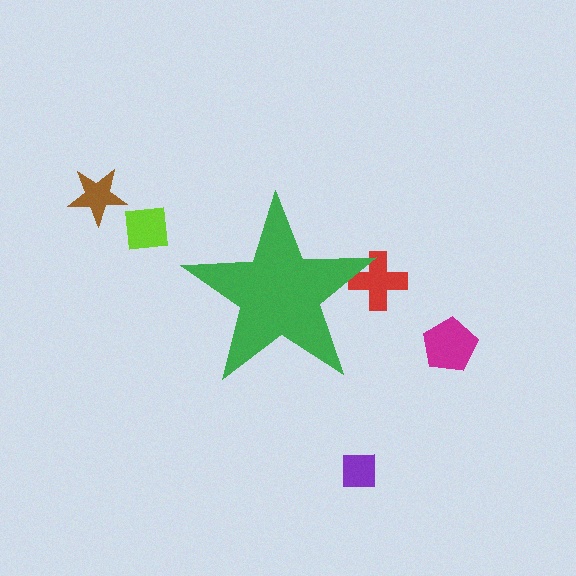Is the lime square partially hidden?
No, the lime square is fully visible.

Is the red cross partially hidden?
Yes, the red cross is partially hidden behind the green star.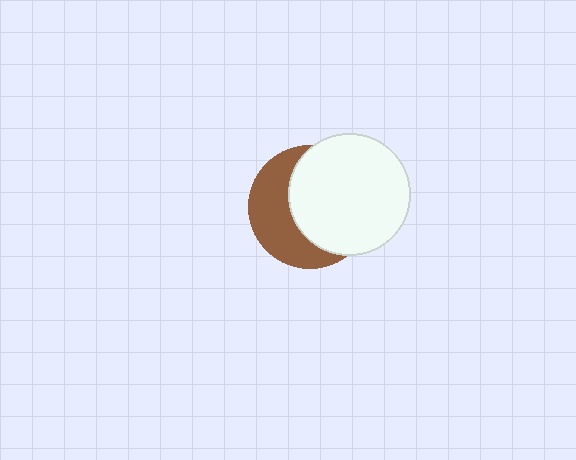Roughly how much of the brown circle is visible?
A small part of it is visible (roughly 43%).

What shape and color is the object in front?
The object in front is a white circle.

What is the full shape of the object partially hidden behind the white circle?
The partially hidden object is a brown circle.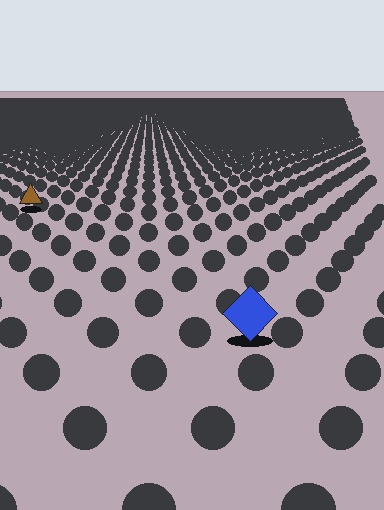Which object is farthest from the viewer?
The brown triangle is farthest from the viewer. It appears smaller and the ground texture around it is denser.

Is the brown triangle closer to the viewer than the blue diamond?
No. The blue diamond is closer — you can tell from the texture gradient: the ground texture is coarser near it.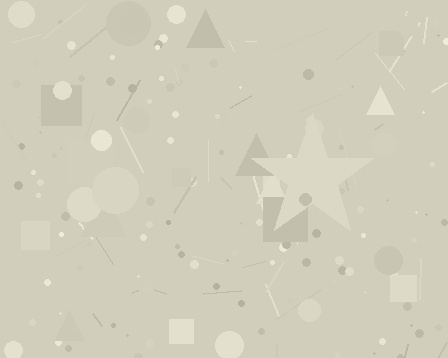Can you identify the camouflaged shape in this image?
The camouflaged shape is a star.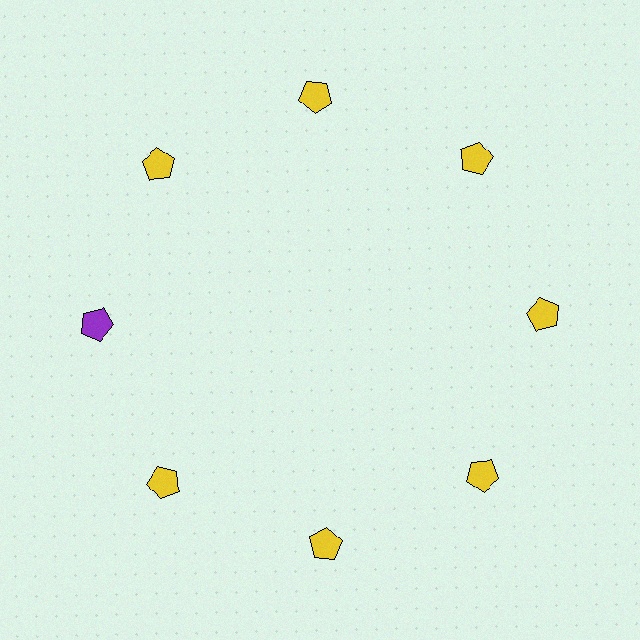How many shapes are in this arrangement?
There are 8 shapes arranged in a ring pattern.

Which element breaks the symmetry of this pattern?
The purple pentagon at roughly the 9 o'clock position breaks the symmetry. All other shapes are yellow pentagons.